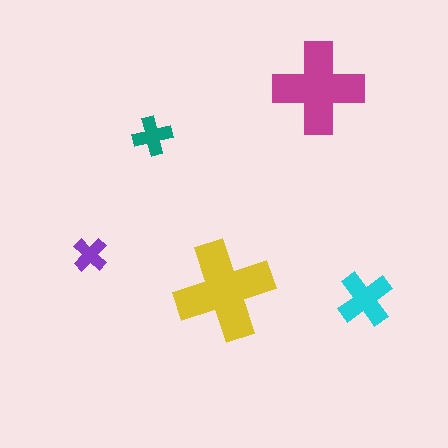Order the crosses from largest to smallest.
the yellow one, the magenta one, the cyan one, the teal one, the purple one.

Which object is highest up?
The magenta cross is topmost.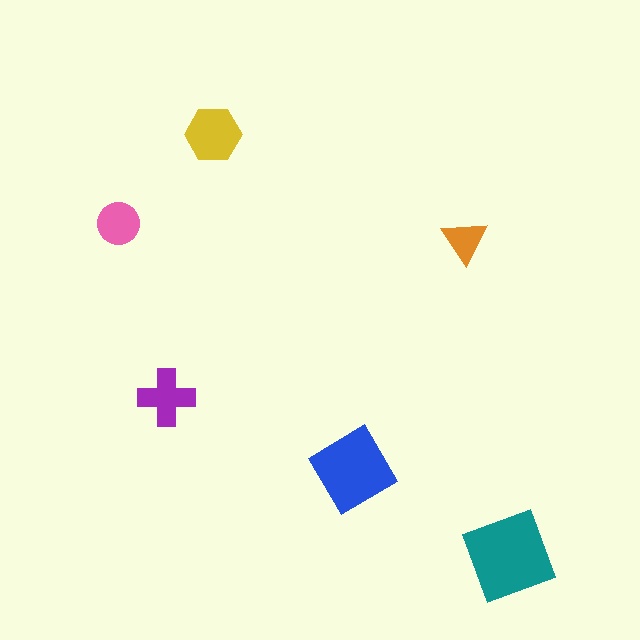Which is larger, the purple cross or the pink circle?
The purple cross.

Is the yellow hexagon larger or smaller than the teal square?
Smaller.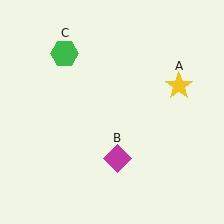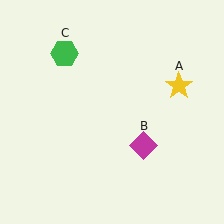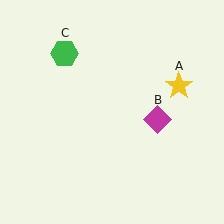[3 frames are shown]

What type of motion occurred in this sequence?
The magenta diamond (object B) rotated counterclockwise around the center of the scene.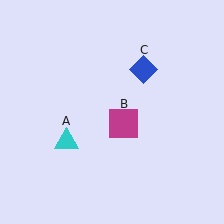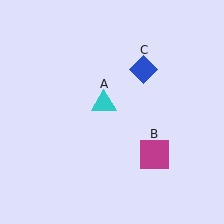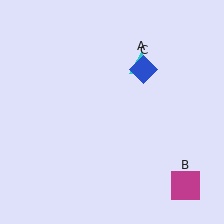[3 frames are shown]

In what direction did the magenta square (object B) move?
The magenta square (object B) moved down and to the right.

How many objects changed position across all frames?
2 objects changed position: cyan triangle (object A), magenta square (object B).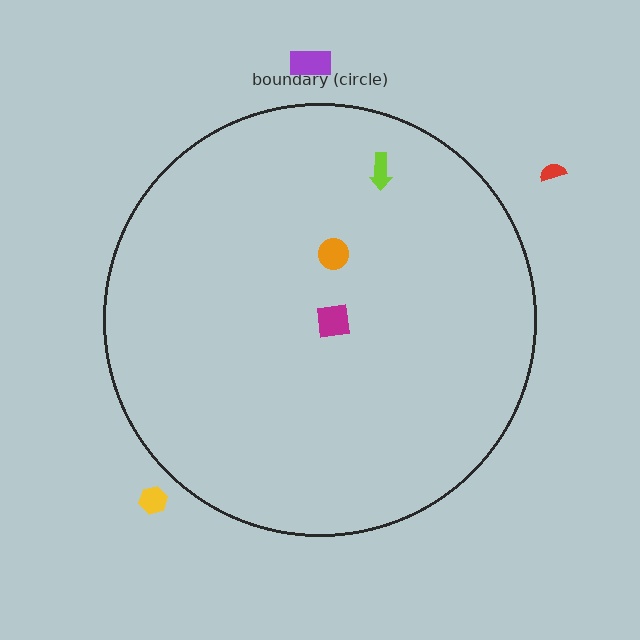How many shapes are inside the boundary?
3 inside, 3 outside.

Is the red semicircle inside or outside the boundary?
Outside.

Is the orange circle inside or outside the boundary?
Inside.